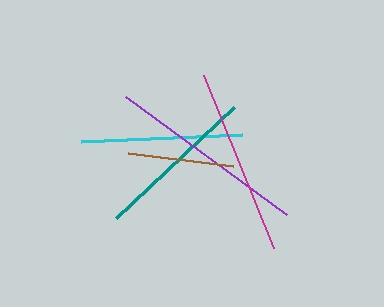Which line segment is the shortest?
The brown line is the shortest at approximately 107 pixels.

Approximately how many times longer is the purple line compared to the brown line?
The purple line is approximately 1.9 times the length of the brown line.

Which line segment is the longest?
The purple line is the longest at approximately 200 pixels.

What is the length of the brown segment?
The brown segment is approximately 107 pixels long.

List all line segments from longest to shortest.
From longest to shortest: purple, magenta, teal, cyan, brown.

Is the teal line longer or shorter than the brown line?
The teal line is longer than the brown line.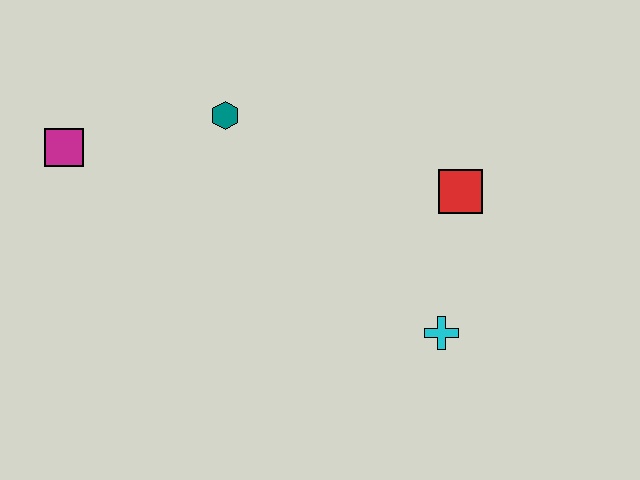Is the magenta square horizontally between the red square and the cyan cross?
No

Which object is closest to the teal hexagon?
The magenta square is closest to the teal hexagon.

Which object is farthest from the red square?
The magenta square is farthest from the red square.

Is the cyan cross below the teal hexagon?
Yes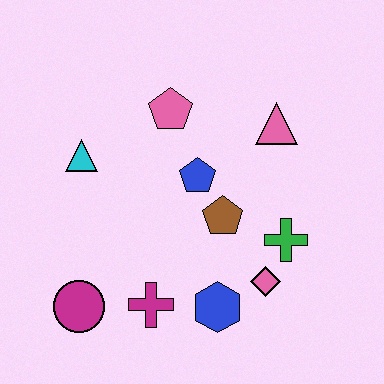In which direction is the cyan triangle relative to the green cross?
The cyan triangle is to the left of the green cross.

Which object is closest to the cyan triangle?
The pink pentagon is closest to the cyan triangle.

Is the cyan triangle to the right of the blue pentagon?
No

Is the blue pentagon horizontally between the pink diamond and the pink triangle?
No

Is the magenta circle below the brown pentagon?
Yes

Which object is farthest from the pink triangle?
The magenta circle is farthest from the pink triangle.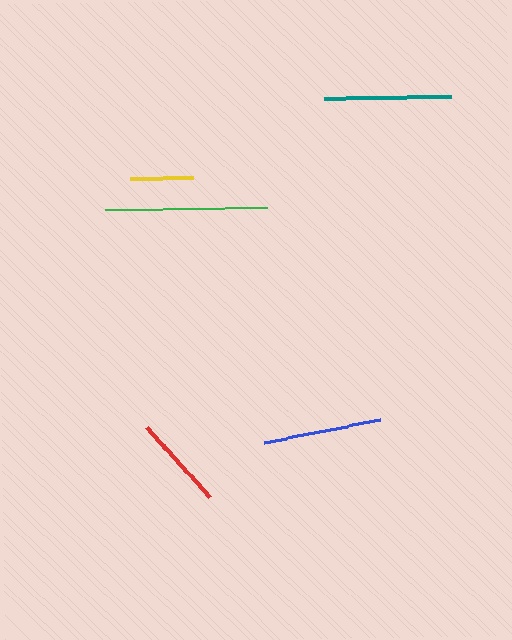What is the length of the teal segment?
The teal segment is approximately 126 pixels long.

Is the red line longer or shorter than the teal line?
The teal line is longer than the red line.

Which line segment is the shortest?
The yellow line is the shortest at approximately 63 pixels.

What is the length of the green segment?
The green segment is approximately 162 pixels long.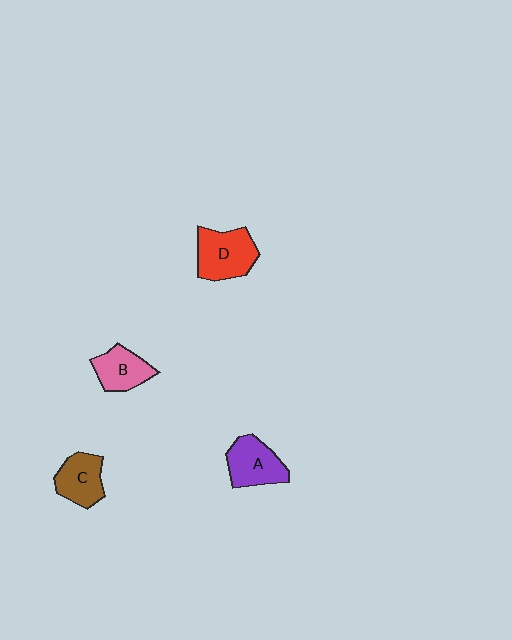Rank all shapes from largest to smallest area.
From largest to smallest: D (red), A (purple), C (brown), B (pink).